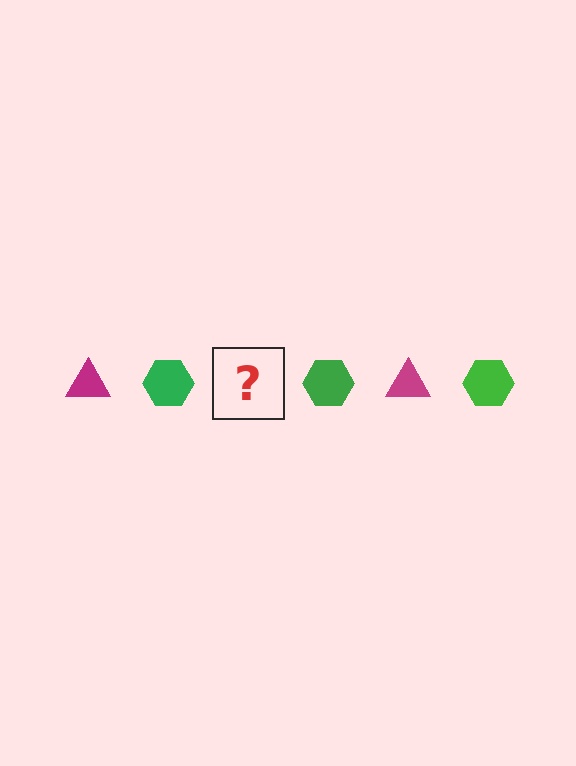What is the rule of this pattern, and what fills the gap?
The rule is that the pattern alternates between magenta triangle and green hexagon. The gap should be filled with a magenta triangle.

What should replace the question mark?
The question mark should be replaced with a magenta triangle.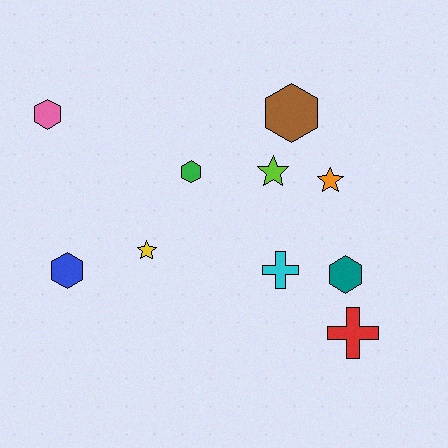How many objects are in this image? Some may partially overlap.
There are 10 objects.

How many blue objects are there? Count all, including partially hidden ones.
There is 1 blue object.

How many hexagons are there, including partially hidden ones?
There are 5 hexagons.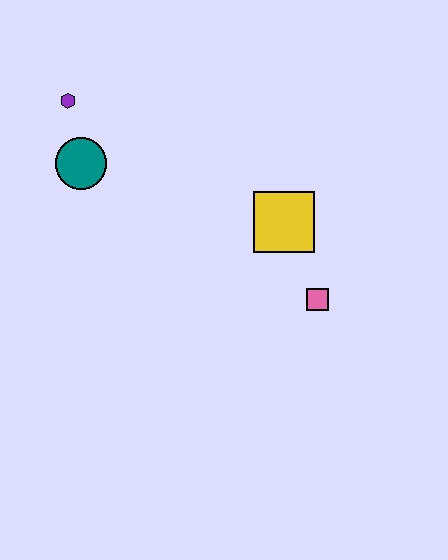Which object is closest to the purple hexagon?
The teal circle is closest to the purple hexagon.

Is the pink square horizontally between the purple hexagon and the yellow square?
No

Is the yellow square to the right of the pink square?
No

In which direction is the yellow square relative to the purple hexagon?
The yellow square is to the right of the purple hexagon.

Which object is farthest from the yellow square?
The purple hexagon is farthest from the yellow square.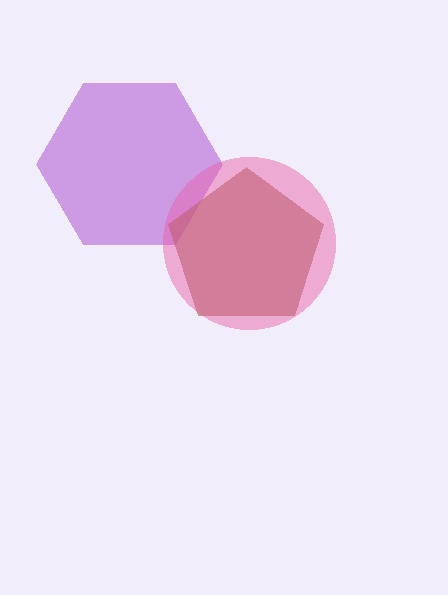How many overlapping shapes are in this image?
There are 3 overlapping shapes in the image.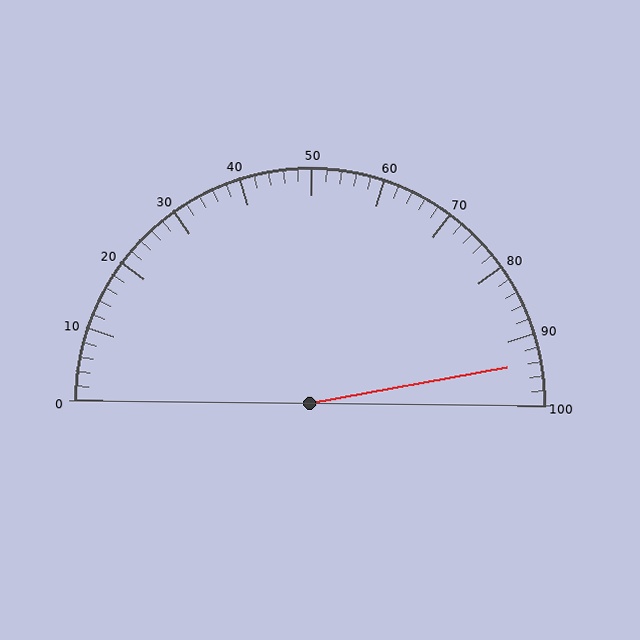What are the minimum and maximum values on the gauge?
The gauge ranges from 0 to 100.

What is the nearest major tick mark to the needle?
The nearest major tick mark is 90.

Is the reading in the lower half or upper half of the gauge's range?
The reading is in the upper half of the range (0 to 100).